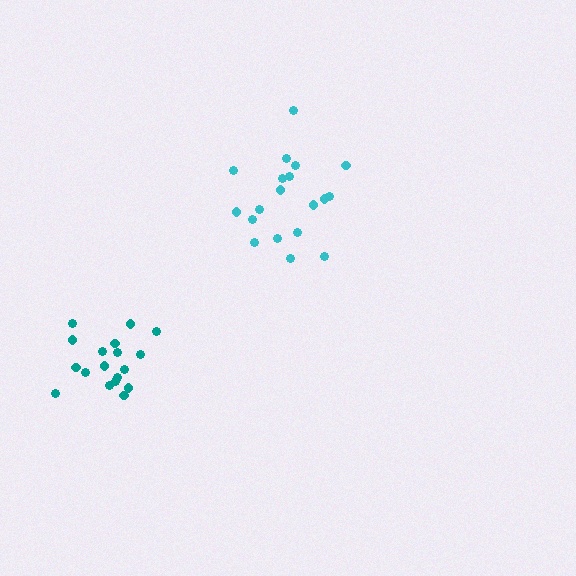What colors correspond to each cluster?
The clusters are colored: cyan, teal.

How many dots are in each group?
Group 1: 19 dots, Group 2: 18 dots (37 total).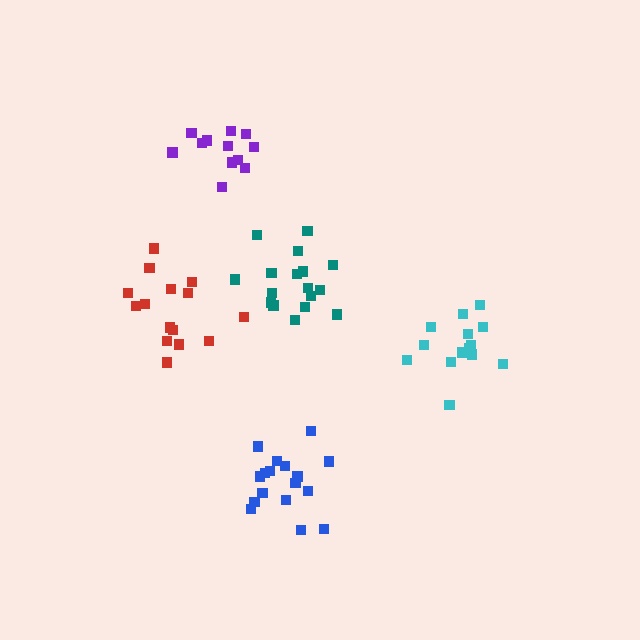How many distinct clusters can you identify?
There are 5 distinct clusters.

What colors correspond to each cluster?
The clusters are colored: purple, red, blue, teal, cyan.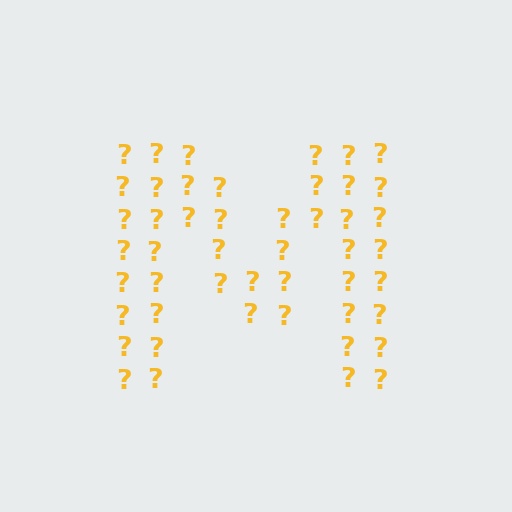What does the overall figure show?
The overall figure shows the letter M.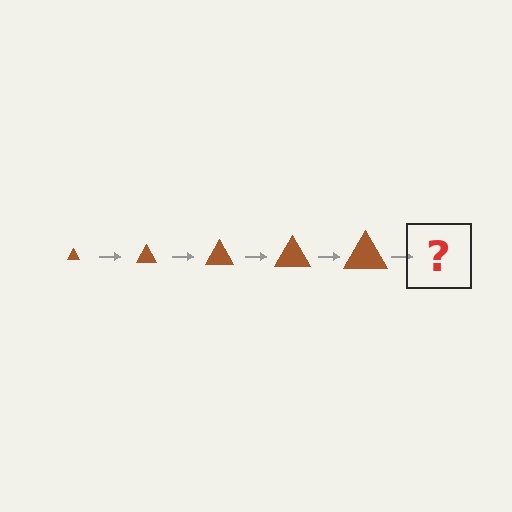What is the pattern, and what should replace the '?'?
The pattern is that the triangle gets progressively larger each step. The '?' should be a brown triangle, larger than the previous one.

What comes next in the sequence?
The next element should be a brown triangle, larger than the previous one.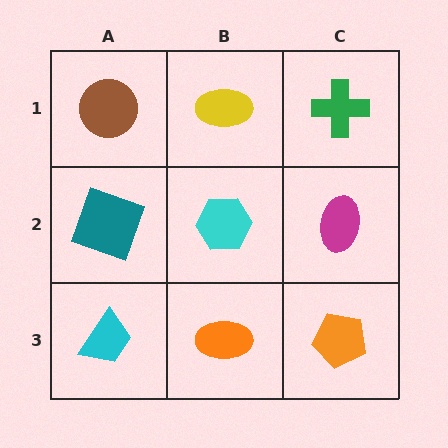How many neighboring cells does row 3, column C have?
2.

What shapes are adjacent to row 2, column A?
A brown circle (row 1, column A), a cyan trapezoid (row 3, column A), a cyan hexagon (row 2, column B).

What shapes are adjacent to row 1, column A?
A teal square (row 2, column A), a yellow ellipse (row 1, column B).